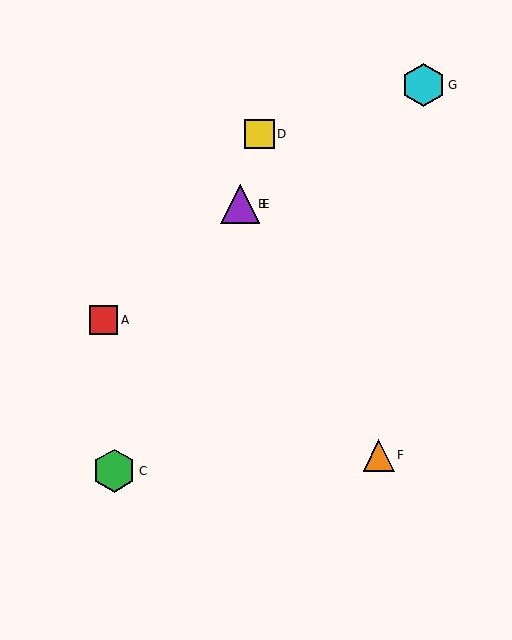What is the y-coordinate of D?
Object D is at y≈134.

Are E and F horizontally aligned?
No, E is at y≈204 and F is at y≈455.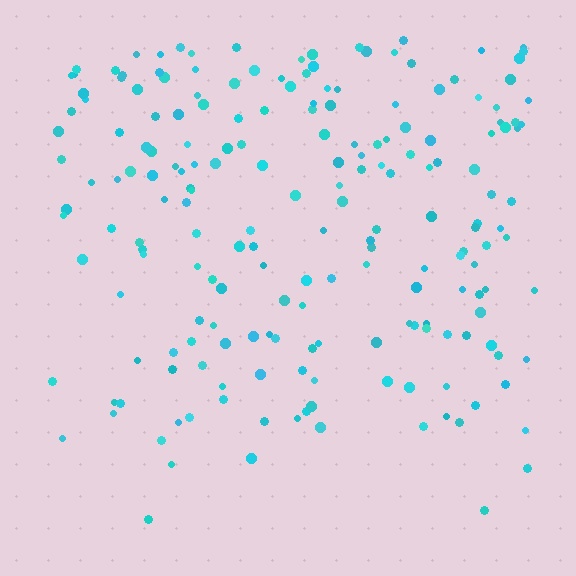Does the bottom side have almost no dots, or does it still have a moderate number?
Still a moderate number, just noticeably fewer than the top.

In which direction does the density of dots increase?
From bottom to top, with the top side densest.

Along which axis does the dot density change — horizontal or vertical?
Vertical.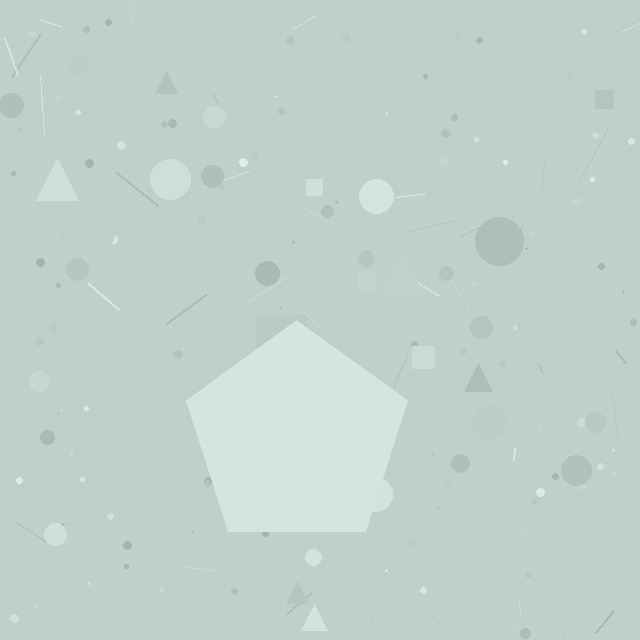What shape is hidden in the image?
A pentagon is hidden in the image.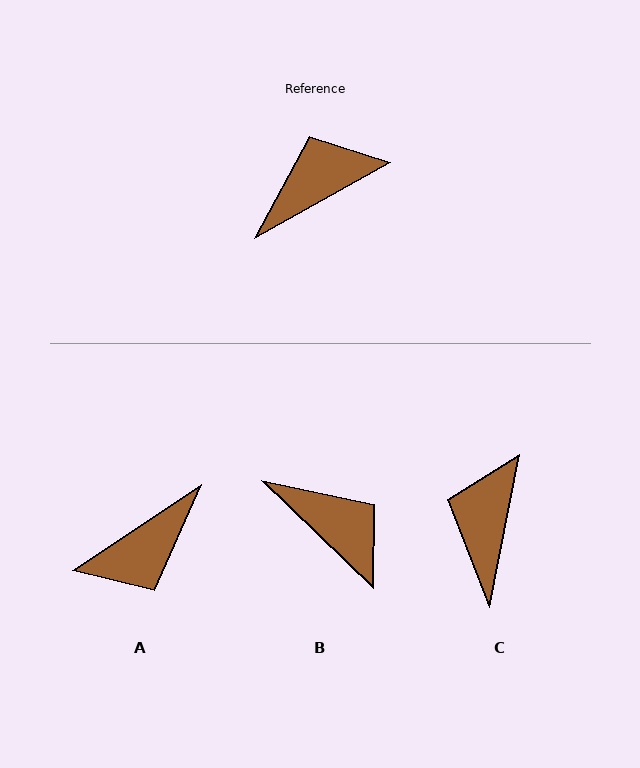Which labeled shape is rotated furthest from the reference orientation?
A, about 176 degrees away.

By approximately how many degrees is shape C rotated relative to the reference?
Approximately 50 degrees counter-clockwise.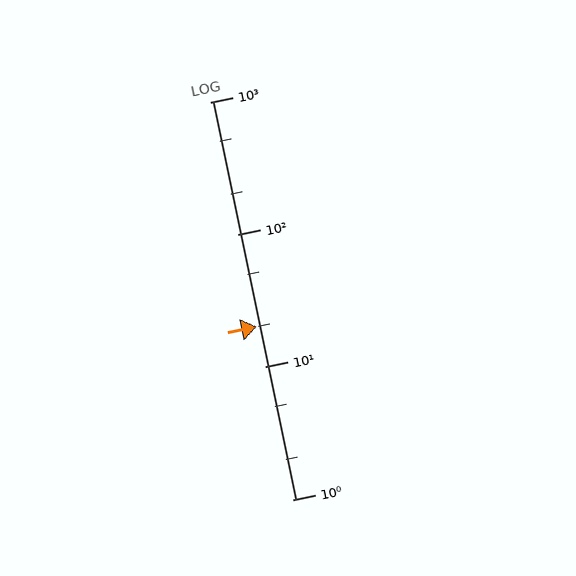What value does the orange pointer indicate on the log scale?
The pointer indicates approximately 20.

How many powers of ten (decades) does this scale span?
The scale spans 3 decades, from 1 to 1000.